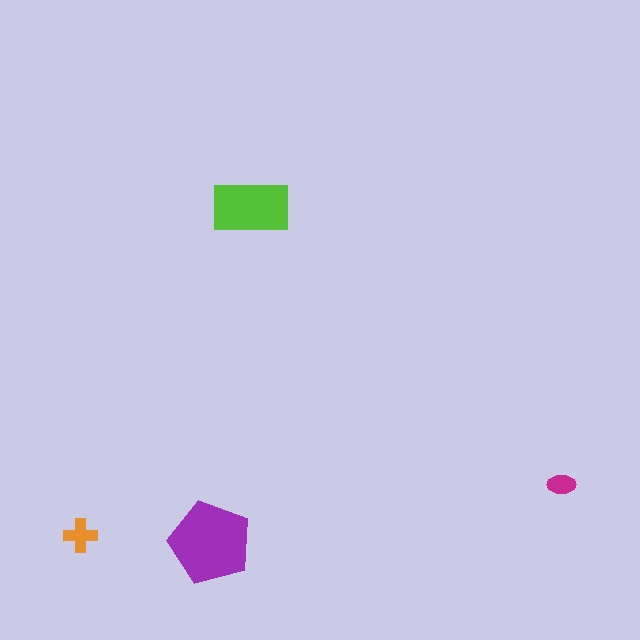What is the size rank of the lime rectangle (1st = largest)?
2nd.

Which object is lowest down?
The purple pentagon is bottommost.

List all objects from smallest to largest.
The magenta ellipse, the orange cross, the lime rectangle, the purple pentagon.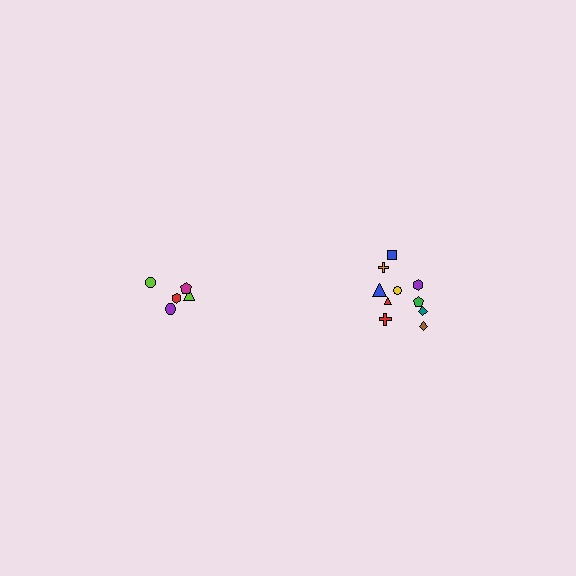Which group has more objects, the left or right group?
The right group.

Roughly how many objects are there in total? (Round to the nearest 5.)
Roughly 15 objects in total.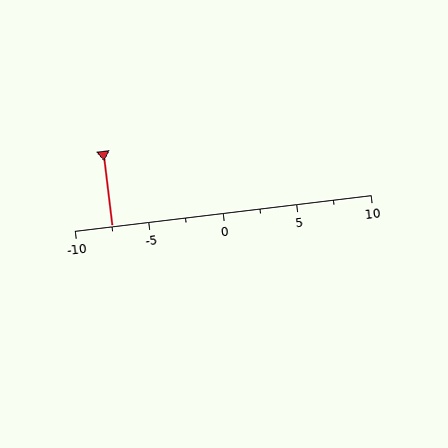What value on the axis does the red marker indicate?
The marker indicates approximately -7.5.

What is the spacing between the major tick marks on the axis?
The major ticks are spaced 5 apart.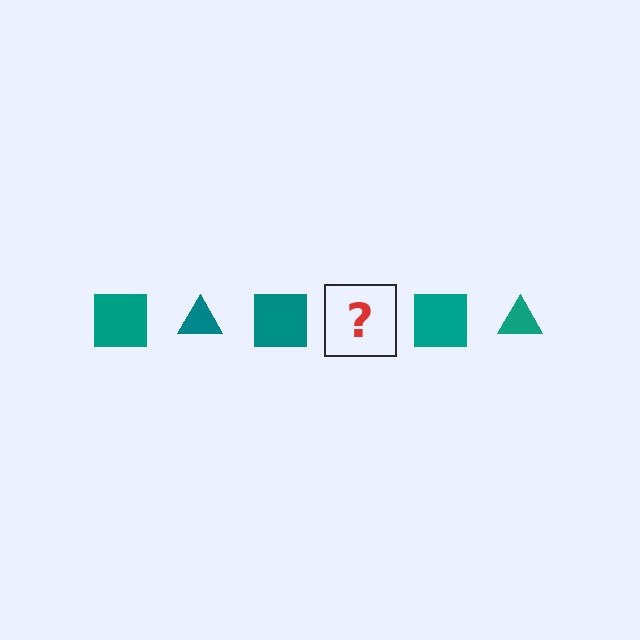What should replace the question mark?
The question mark should be replaced with a teal triangle.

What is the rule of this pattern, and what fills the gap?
The rule is that the pattern cycles through square, triangle shapes in teal. The gap should be filled with a teal triangle.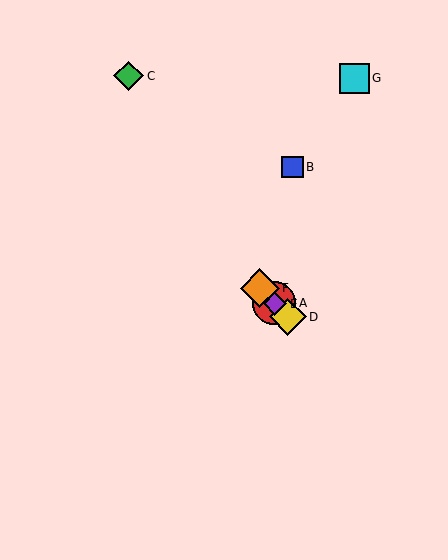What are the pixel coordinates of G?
Object G is at (354, 78).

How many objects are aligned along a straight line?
4 objects (A, D, E, F) are aligned along a straight line.